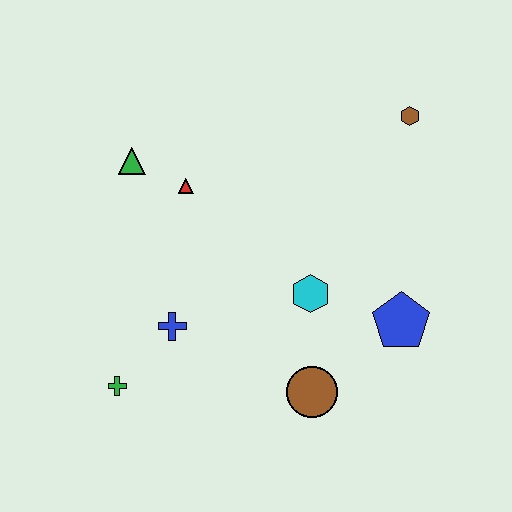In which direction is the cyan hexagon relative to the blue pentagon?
The cyan hexagon is to the left of the blue pentagon.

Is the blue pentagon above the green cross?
Yes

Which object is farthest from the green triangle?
The blue pentagon is farthest from the green triangle.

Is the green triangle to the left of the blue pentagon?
Yes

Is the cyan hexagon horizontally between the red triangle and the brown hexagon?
Yes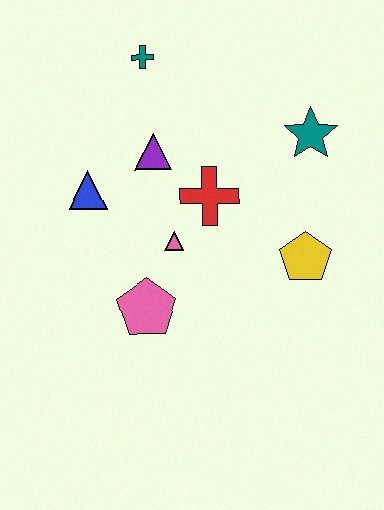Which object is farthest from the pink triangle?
The teal cross is farthest from the pink triangle.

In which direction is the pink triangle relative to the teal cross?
The pink triangle is below the teal cross.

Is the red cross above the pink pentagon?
Yes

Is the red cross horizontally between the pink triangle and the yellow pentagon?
Yes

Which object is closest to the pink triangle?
The red cross is closest to the pink triangle.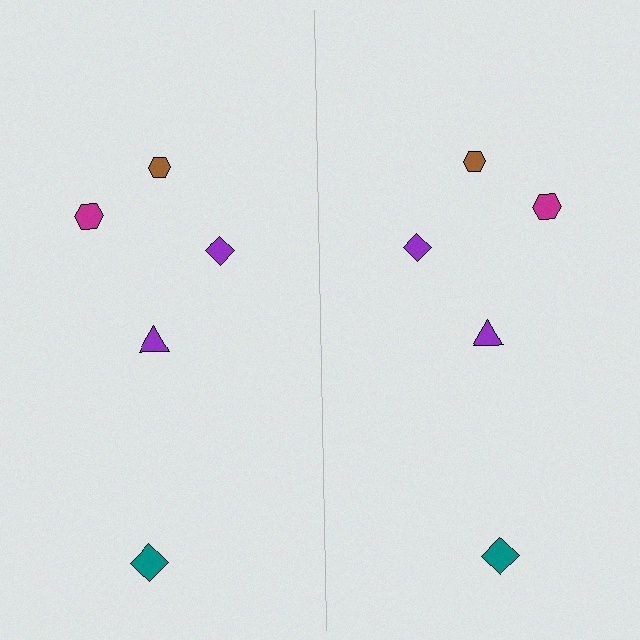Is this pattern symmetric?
Yes, this pattern has bilateral (reflection) symmetry.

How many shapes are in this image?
There are 10 shapes in this image.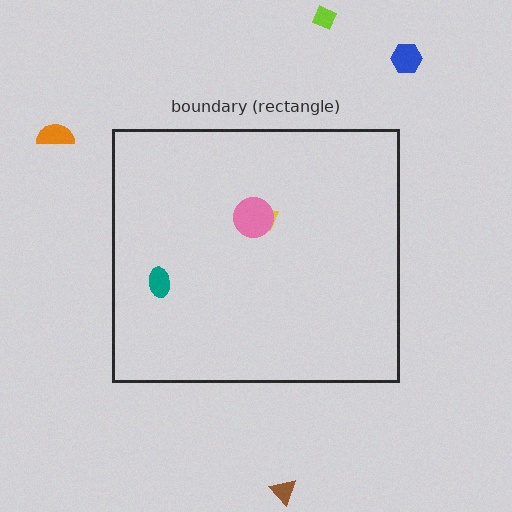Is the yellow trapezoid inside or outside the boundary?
Inside.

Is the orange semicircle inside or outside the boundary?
Outside.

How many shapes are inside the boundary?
3 inside, 4 outside.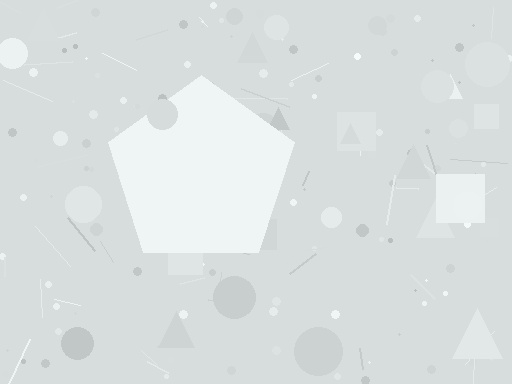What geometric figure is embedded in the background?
A pentagon is embedded in the background.